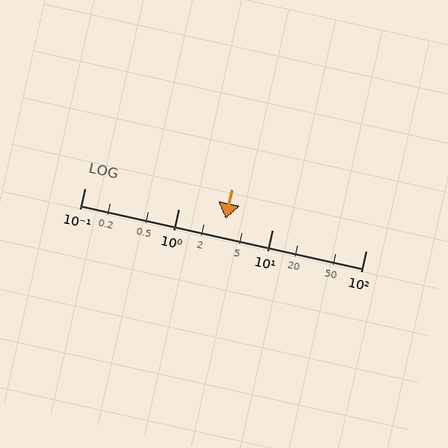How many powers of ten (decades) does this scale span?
The scale spans 3 decades, from 0.1 to 100.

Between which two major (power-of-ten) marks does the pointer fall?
The pointer is between 1 and 10.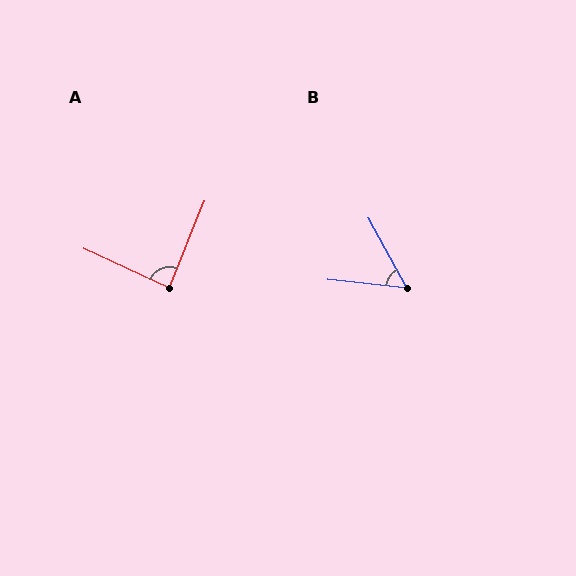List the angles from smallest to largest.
B (56°), A (87°).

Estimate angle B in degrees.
Approximately 56 degrees.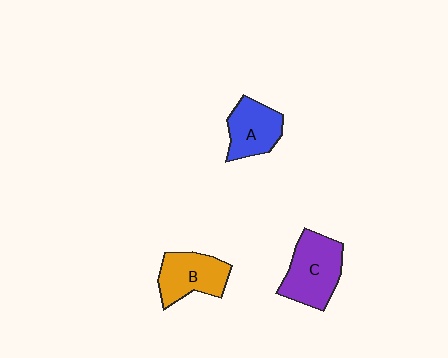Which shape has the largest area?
Shape C (purple).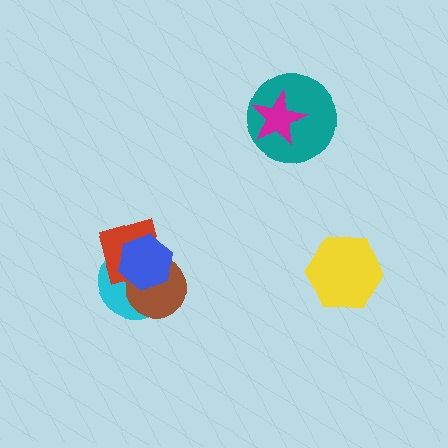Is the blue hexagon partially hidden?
No, no other shape covers it.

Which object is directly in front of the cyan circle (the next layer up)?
The red square is directly in front of the cyan circle.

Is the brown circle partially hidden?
Yes, it is partially covered by another shape.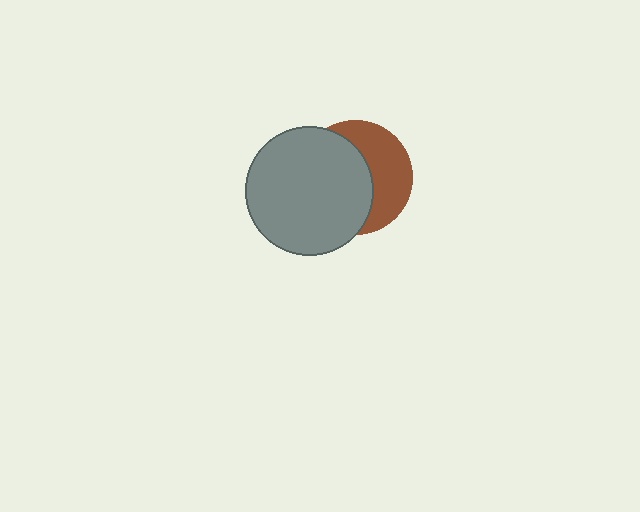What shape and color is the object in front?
The object in front is a gray circle.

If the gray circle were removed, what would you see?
You would see the complete brown circle.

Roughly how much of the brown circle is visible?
A small part of it is visible (roughly 42%).